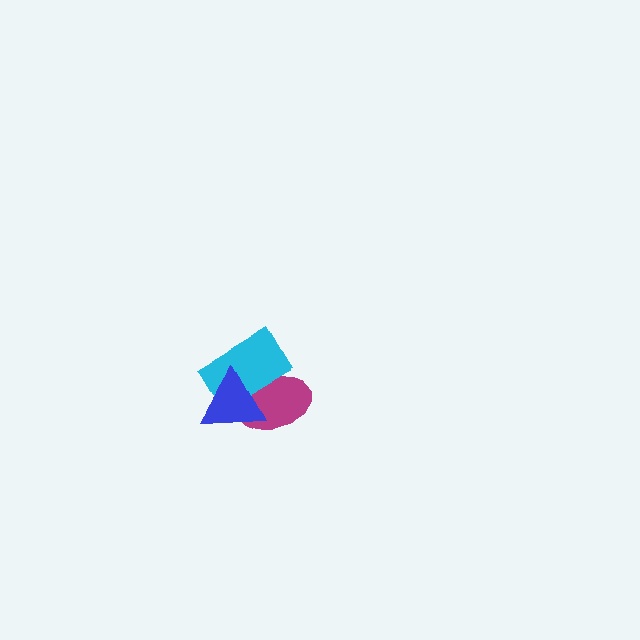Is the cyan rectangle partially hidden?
Yes, it is partially covered by another shape.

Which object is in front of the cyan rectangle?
The blue triangle is in front of the cyan rectangle.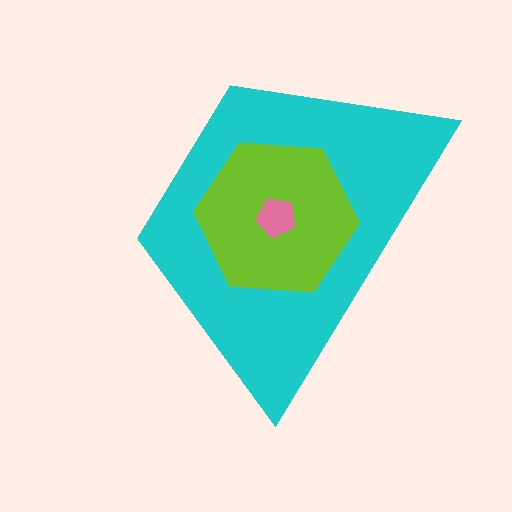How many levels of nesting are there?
3.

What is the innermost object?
The pink pentagon.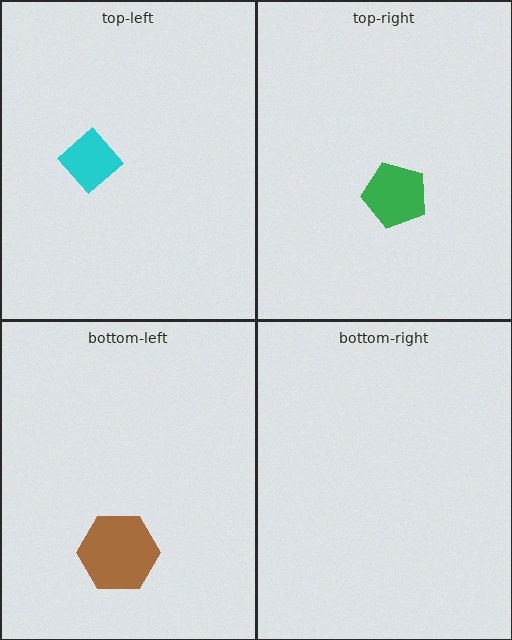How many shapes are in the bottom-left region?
1.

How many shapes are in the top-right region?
1.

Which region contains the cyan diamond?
The top-left region.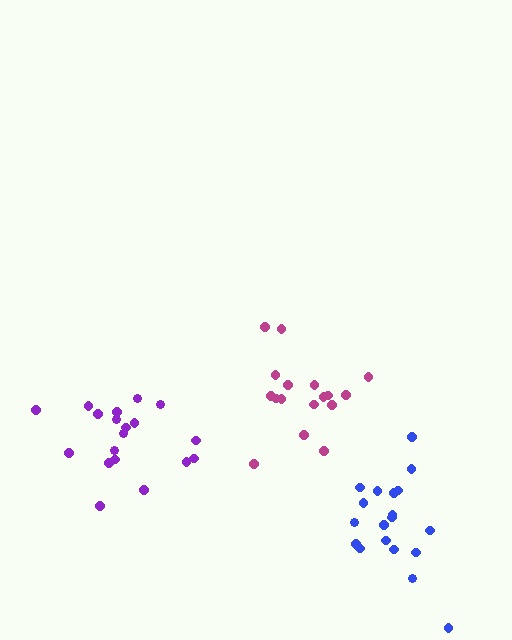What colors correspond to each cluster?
The clusters are colored: magenta, blue, purple.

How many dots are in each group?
Group 1: 17 dots, Group 2: 19 dots, Group 3: 19 dots (55 total).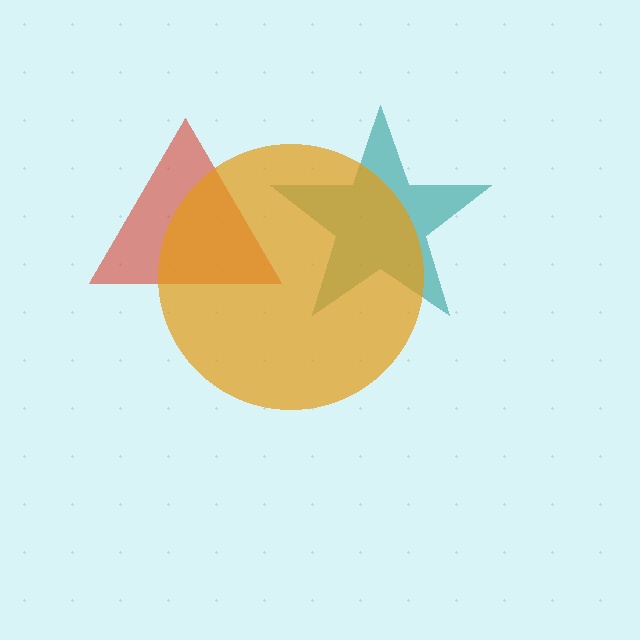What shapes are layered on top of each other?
The layered shapes are: a teal star, a red triangle, an orange circle.